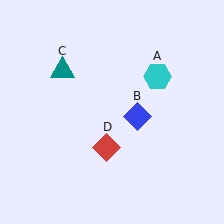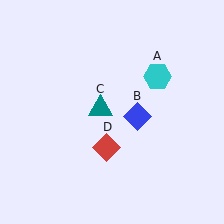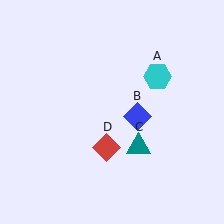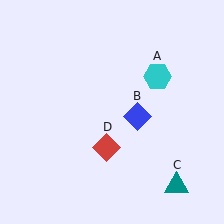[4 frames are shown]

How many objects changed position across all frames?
1 object changed position: teal triangle (object C).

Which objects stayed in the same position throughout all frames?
Cyan hexagon (object A) and blue diamond (object B) and red diamond (object D) remained stationary.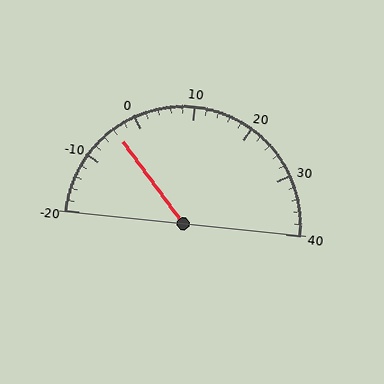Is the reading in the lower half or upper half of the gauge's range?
The reading is in the lower half of the range (-20 to 40).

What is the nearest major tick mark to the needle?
The nearest major tick mark is 0.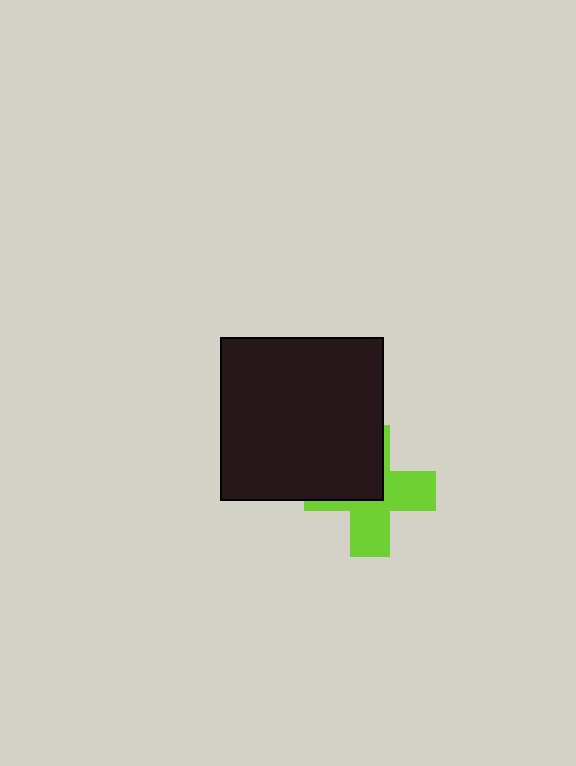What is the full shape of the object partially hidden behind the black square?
The partially hidden object is a lime cross.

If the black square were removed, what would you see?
You would see the complete lime cross.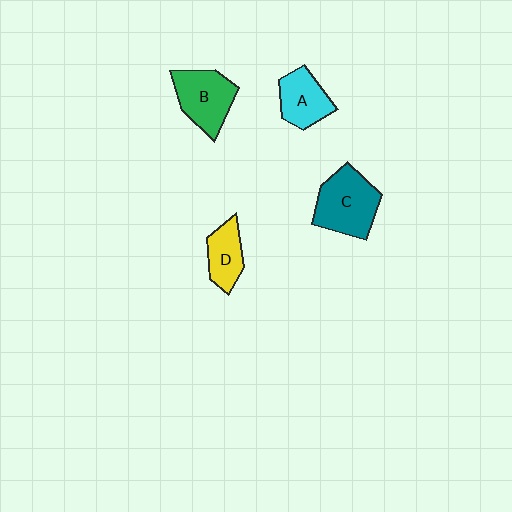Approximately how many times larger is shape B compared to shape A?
Approximately 1.3 times.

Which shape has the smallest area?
Shape D (yellow).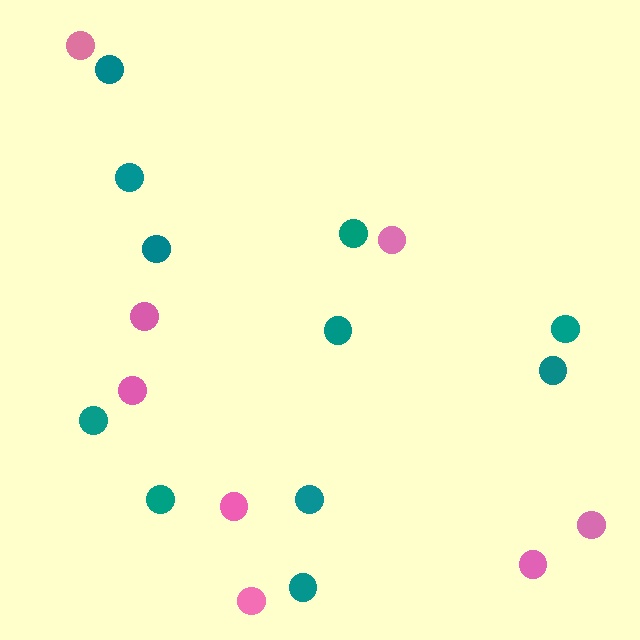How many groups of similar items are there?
There are 2 groups: one group of teal circles (11) and one group of pink circles (8).